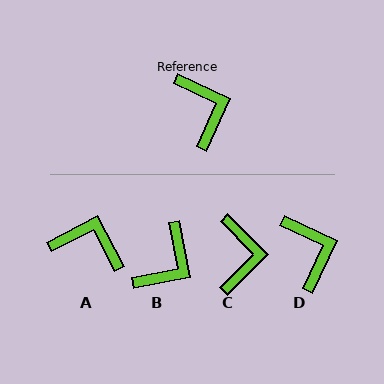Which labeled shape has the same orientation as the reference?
D.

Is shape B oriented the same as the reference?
No, it is off by about 54 degrees.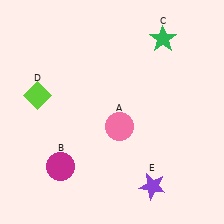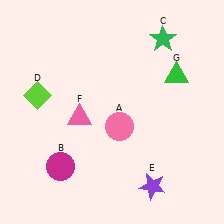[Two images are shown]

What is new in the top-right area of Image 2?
A green triangle (G) was added in the top-right area of Image 2.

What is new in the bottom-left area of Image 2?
A pink triangle (F) was added in the bottom-left area of Image 2.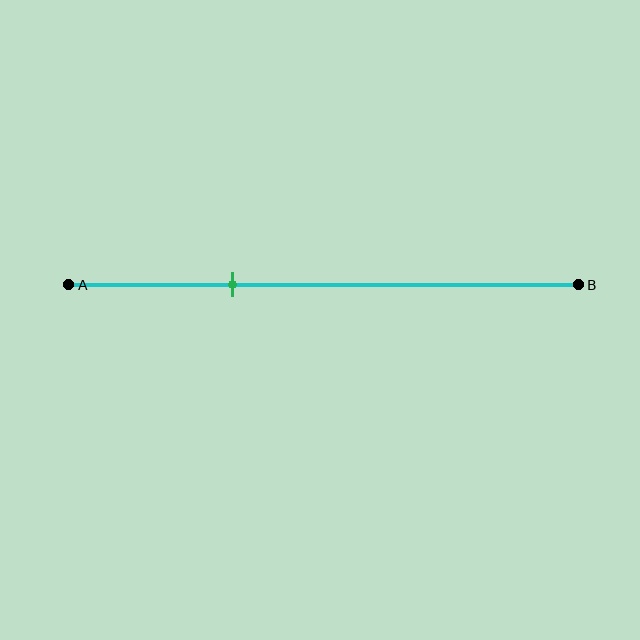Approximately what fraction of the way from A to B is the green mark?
The green mark is approximately 30% of the way from A to B.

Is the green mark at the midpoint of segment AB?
No, the mark is at about 30% from A, not at the 50% midpoint.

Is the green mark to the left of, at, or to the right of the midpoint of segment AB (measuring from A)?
The green mark is to the left of the midpoint of segment AB.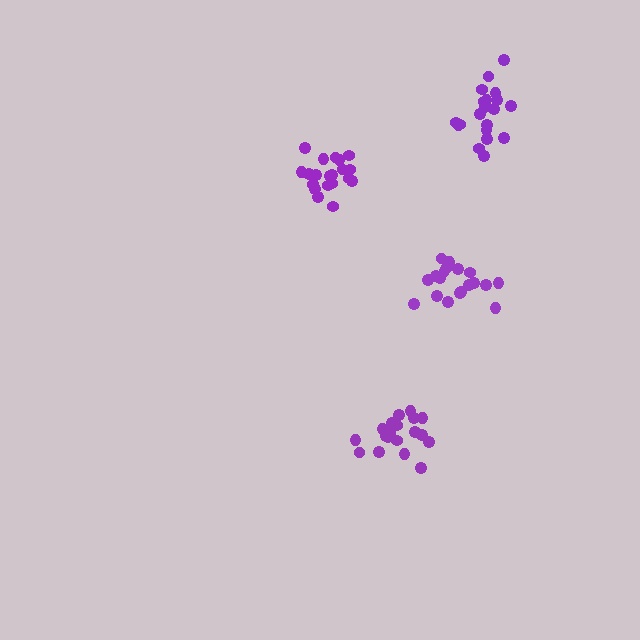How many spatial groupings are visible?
There are 4 spatial groupings.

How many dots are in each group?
Group 1: 20 dots, Group 2: 20 dots, Group 3: 19 dots, Group 4: 20 dots (79 total).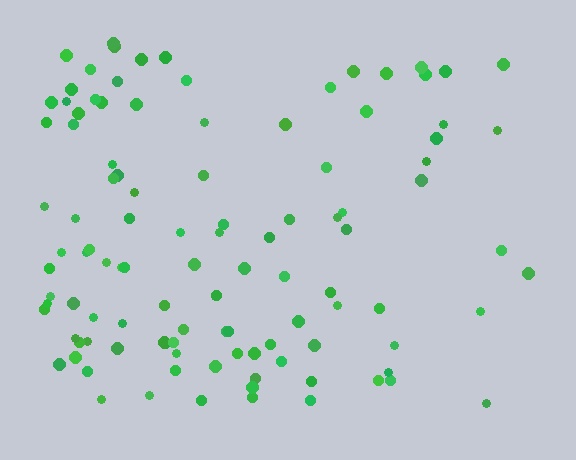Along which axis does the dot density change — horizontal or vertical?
Horizontal.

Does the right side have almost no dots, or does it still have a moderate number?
Still a moderate number, just noticeably fewer than the left.